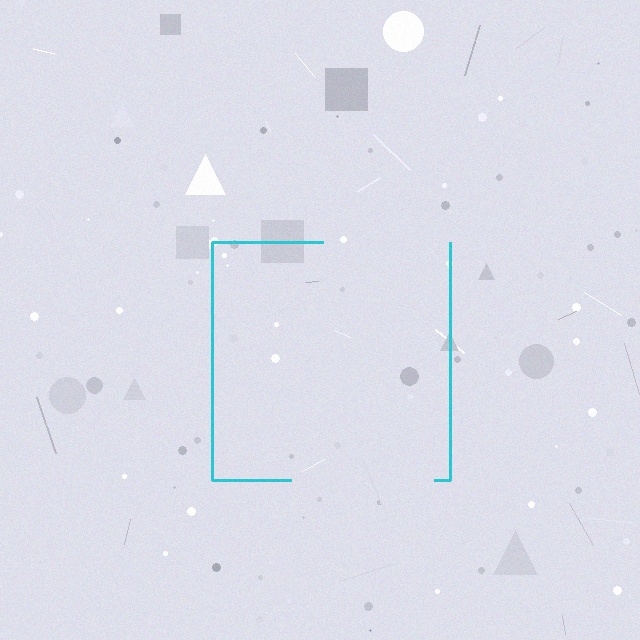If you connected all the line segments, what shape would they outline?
They would outline a square.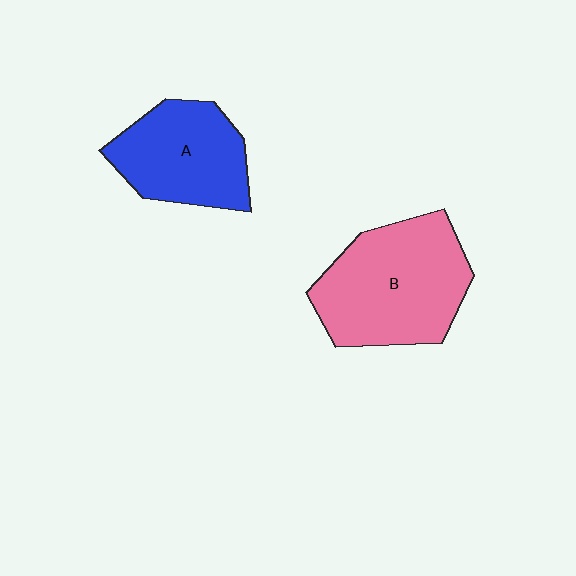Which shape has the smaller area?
Shape A (blue).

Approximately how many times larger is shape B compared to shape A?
Approximately 1.3 times.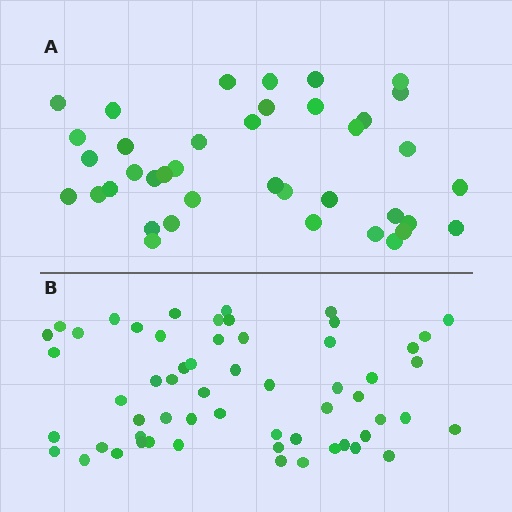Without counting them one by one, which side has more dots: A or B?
Region B (the bottom region) has more dots.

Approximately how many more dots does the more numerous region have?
Region B has approximately 20 more dots than region A.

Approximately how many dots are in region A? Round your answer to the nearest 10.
About 40 dots. (The exact count is 39, which rounds to 40.)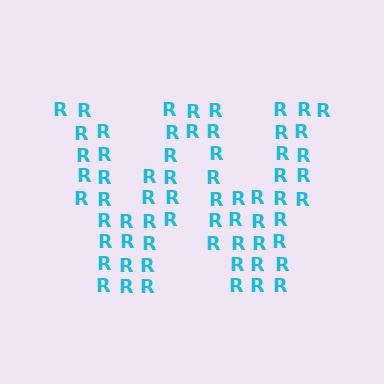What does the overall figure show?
The overall figure shows the letter W.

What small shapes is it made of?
It is made of small letter R's.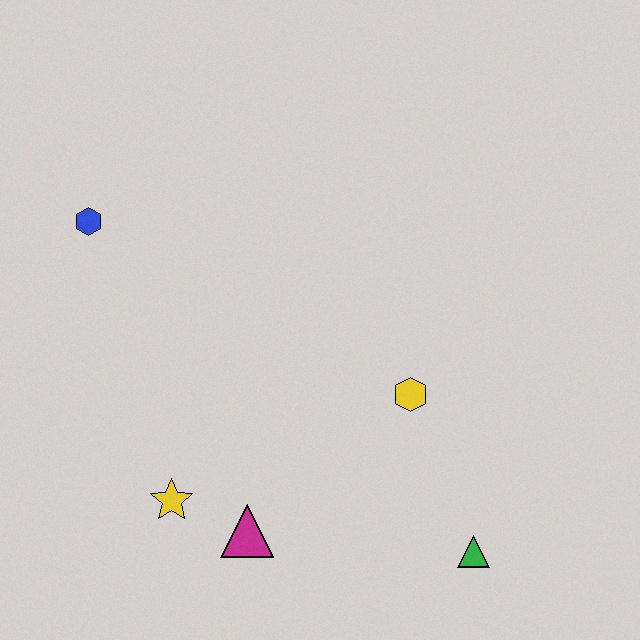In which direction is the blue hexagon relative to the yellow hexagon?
The blue hexagon is to the left of the yellow hexagon.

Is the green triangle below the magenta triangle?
Yes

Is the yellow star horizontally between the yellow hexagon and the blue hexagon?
Yes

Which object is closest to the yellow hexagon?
The green triangle is closest to the yellow hexagon.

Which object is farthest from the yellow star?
The green triangle is farthest from the yellow star.